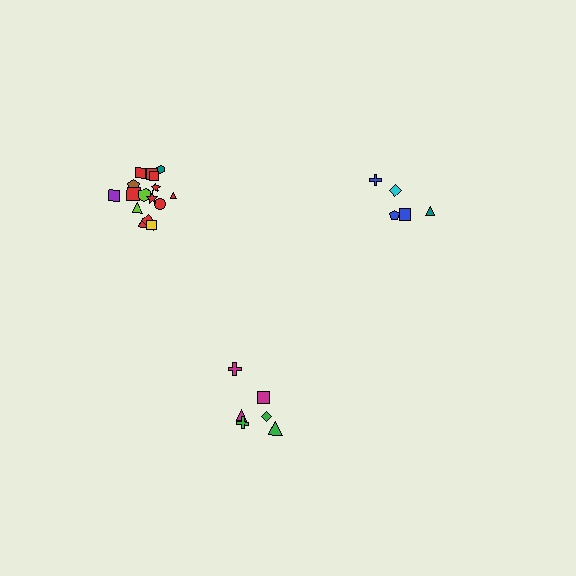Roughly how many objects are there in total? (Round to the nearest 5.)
Roughly 30 objects in total.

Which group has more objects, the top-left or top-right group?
The top-left group.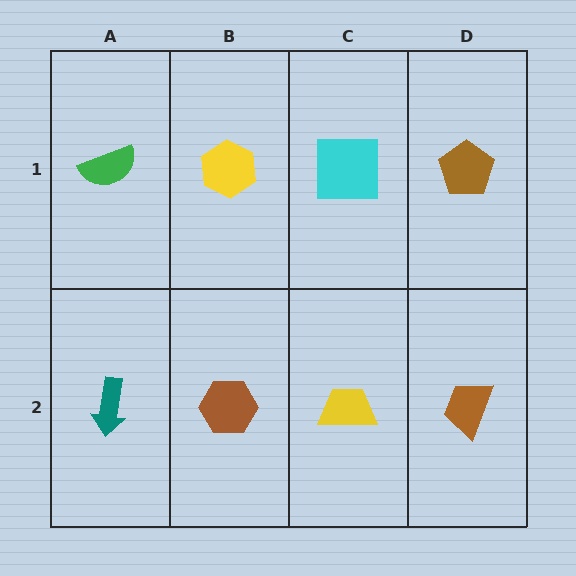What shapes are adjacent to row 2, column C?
A cyan square (row 1, column C), a brown hexagon (row 2, column B), a brown trapezoid (row 2, column D).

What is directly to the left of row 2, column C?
A brown hexagon.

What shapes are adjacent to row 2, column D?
A brown pentagon (row 1, column D), a yellow trapezoid (row 2, column C).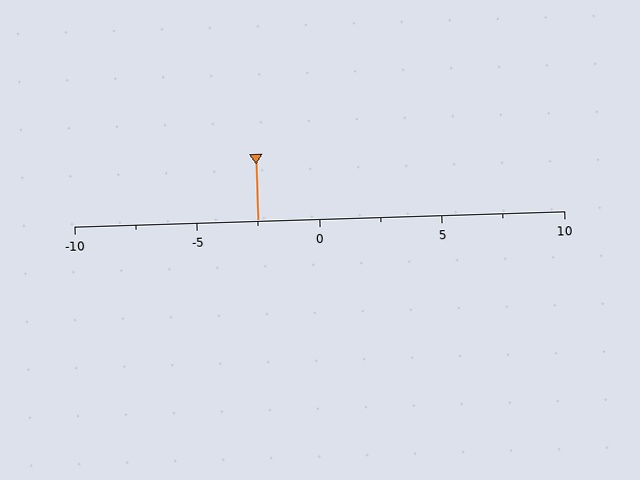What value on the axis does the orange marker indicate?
The marker indicates approximately -2.5.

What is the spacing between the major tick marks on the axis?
The major ticks are spaced 5 apart.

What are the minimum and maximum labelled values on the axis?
The axis runs from -10 to 10.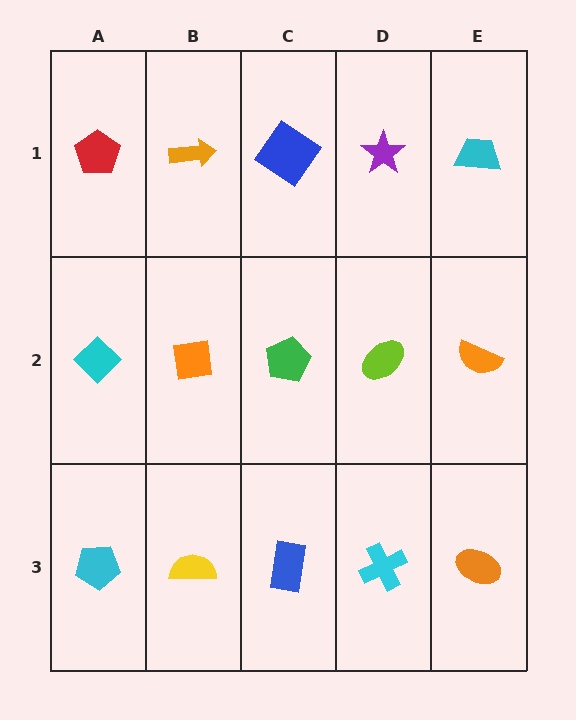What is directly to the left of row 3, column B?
A cyan pentagon.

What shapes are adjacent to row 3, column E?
An orange semicircle (row 2, column E), a cyan cross (row 3, column D).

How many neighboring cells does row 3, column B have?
3.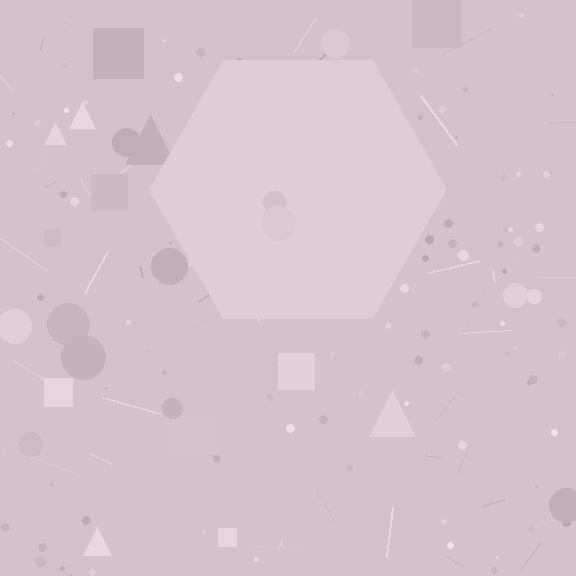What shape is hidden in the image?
A hexagon is hidden in the image.